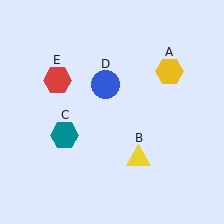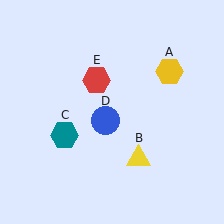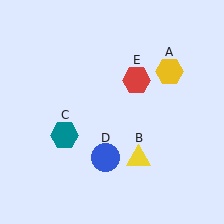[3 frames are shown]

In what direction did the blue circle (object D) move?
The blue circle (object D) moved down.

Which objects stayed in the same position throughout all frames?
Yellow hexagon (object A) and yellow triangle (object B) and teal hexagon (object C) remained stationary.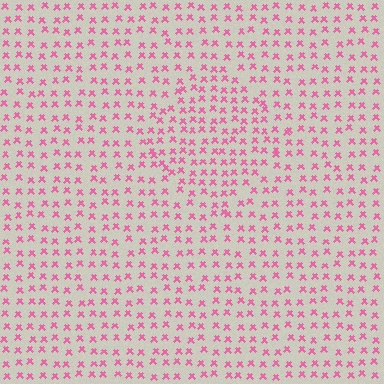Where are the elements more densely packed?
The elements are more densely packed inside the diamond boundary.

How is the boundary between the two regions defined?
The boundary is defined by a change in element density (approximately 1.4x ratio). All elements are the same color, size, and shape.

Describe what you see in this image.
The image contains small pink elements arranged at two different densities. A diamond-shaped region is visible where the elements are more densely packed than the surrounding area.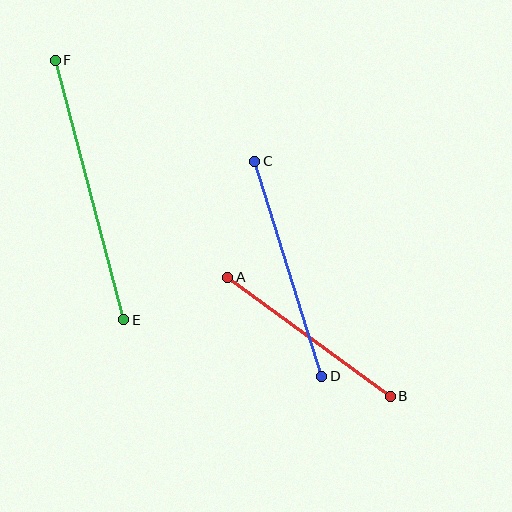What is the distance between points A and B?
The distance is approximately 202 pixels.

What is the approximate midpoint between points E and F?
The midpoint is at approximately (89, 190) pixels.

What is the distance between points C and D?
The distance is approximately 225 pixels.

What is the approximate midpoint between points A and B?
The midpoint is at approximately (309, 337) pixels.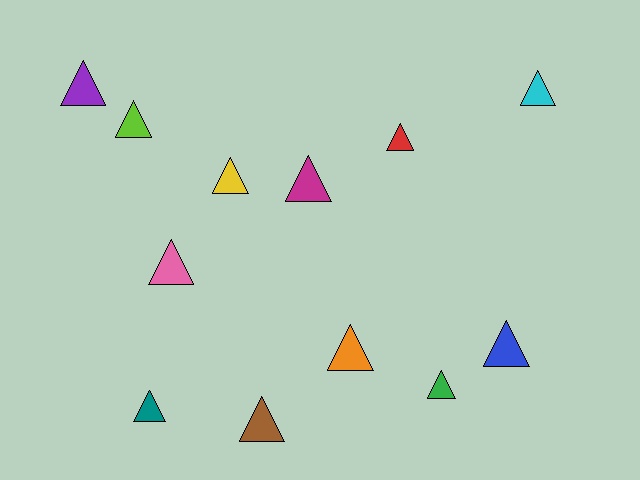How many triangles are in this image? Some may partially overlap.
There are 12 triangles.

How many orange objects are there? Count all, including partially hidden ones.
There is 1 orange object.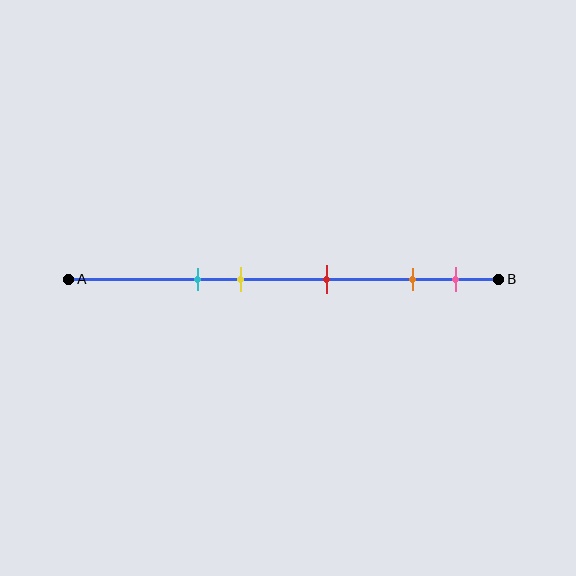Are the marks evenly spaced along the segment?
No, the marks are not evenly spaced.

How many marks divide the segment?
There are 5 marks dividing the segment.